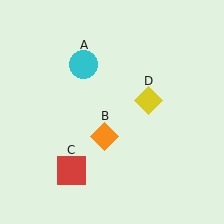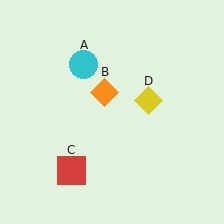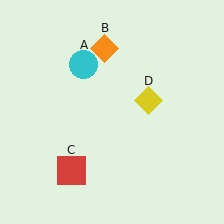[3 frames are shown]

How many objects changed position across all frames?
1 object changed position: orange diamond (object B).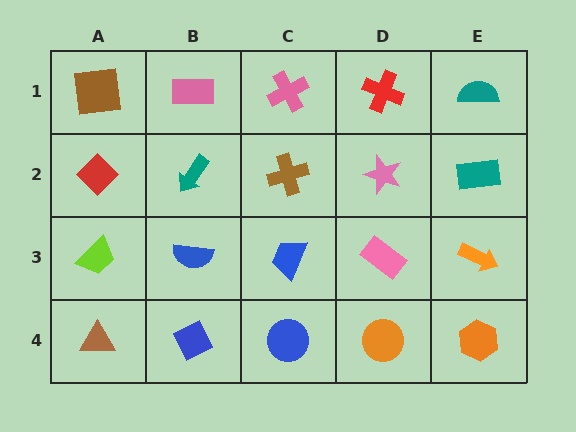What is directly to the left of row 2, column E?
A pink star.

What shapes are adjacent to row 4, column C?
A blue trapezoid (row 3, column C), a blue diamond (row 4, column B), an orange circle (row 4, column D).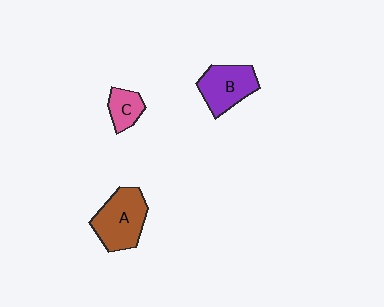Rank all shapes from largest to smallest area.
From largest to smallest: A (brown), B (purple), C (pink).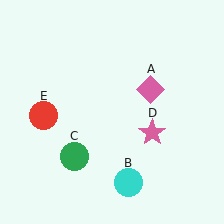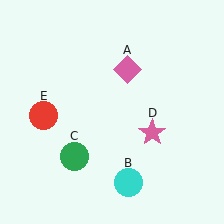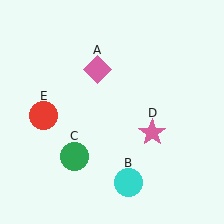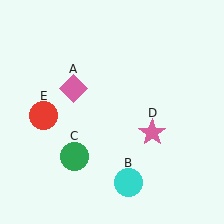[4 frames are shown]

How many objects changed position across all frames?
1 object changed position: pink diamond (object A).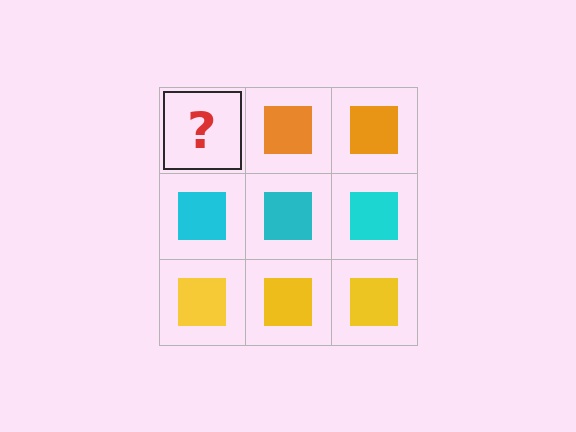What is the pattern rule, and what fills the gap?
The rule is that each row has a consistent color. The gap should be filled with an orange square.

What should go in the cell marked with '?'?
The missing cell should contain an orange square.